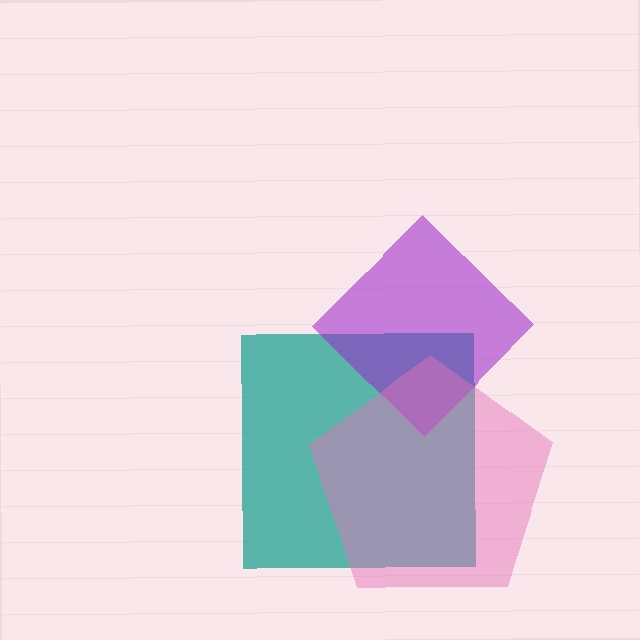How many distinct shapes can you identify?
There are 3 distinct shapes: a teal square, a purple diamond, a pink pentagon.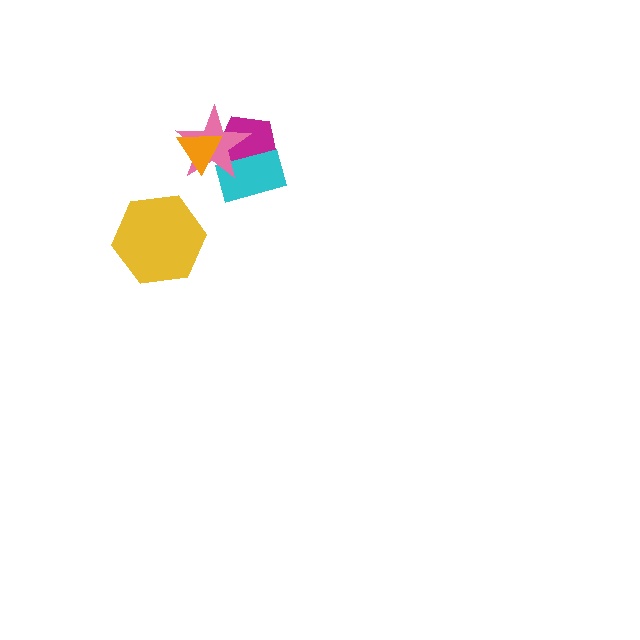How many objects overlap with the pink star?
3 objects overlap with the pink star.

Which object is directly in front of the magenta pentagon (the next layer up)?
The cyan rectangle is directly in front of the magenta pentagon.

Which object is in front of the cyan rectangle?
The pink star is in front of the cyan rectangle.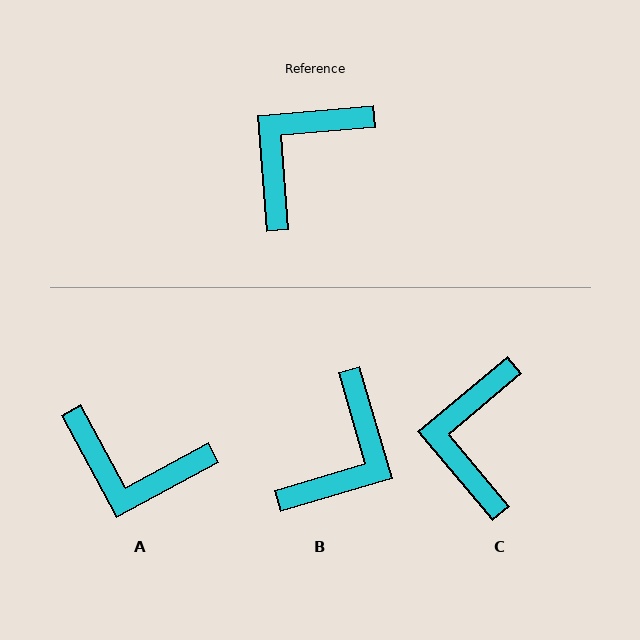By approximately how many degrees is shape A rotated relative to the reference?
Approximately 114 degrees counter-clockwise.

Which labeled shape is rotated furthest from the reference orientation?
B, about 168 degrees away.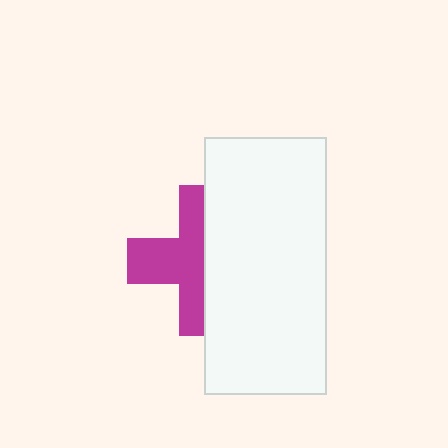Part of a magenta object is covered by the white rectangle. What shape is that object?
It is a cross.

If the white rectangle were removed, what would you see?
You would see the complete magenta cross.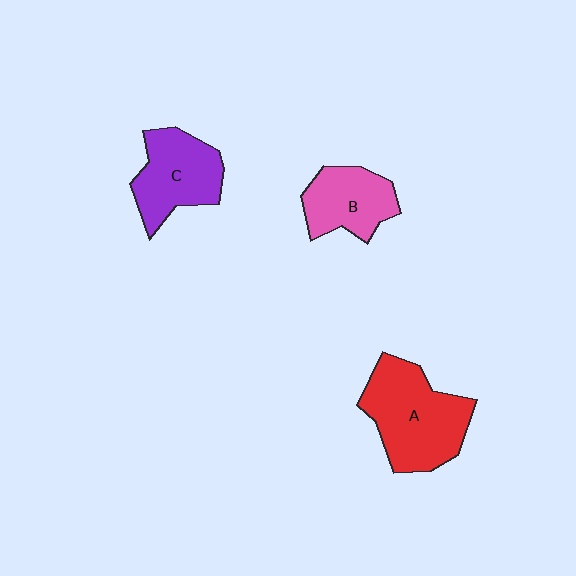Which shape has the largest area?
Shape A (red).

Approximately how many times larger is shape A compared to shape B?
Approximately 1.6 times.